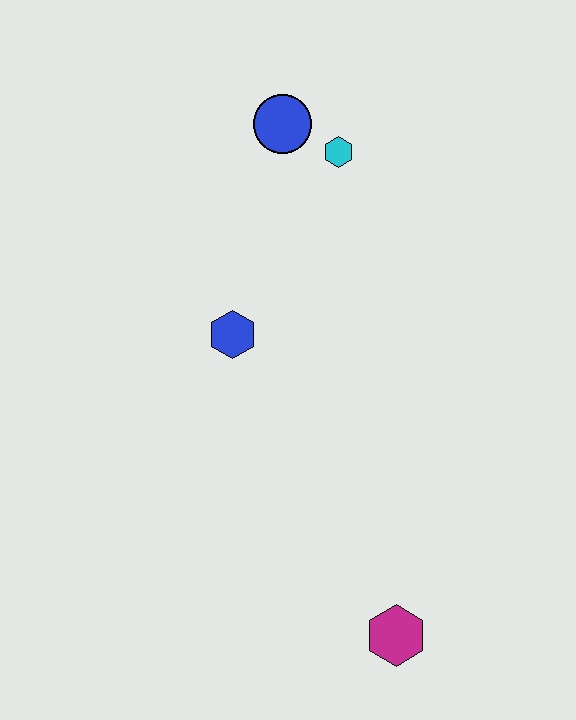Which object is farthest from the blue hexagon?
The magenta hexagon is farthest from the blue hexagon.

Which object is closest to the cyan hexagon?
The blue circle is closest to the cyan hexagon.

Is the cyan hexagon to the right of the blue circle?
Yes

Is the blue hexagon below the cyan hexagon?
Yes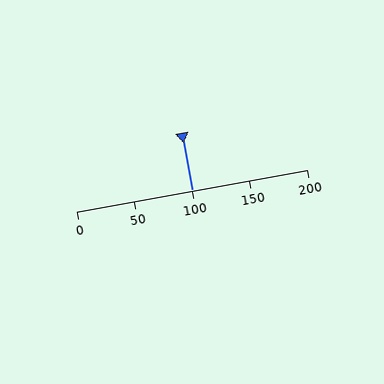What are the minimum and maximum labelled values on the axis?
The axis runs from 0 to 200.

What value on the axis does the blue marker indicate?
The marker indicates approximately 100.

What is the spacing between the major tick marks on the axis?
The major ticks are spaced 50 apart.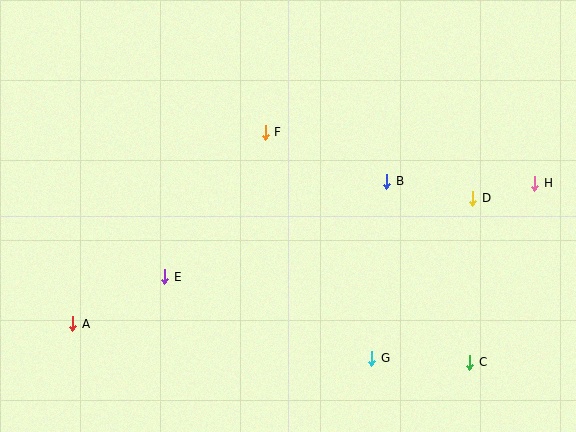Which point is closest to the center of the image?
Point F at (265, 132) is closest to the center.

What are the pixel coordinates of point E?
Point E is at (165, 277).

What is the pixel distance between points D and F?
The distance between D and F is 218 pixels.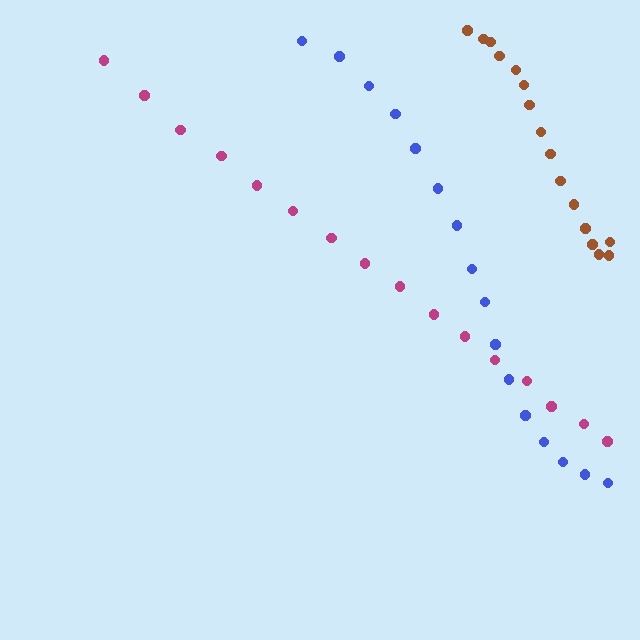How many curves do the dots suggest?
There are 3 distinct paths.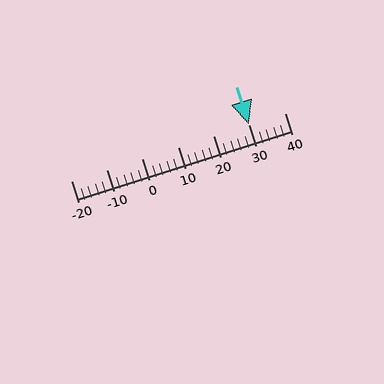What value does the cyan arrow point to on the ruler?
The cyan arrow points to approximately 30.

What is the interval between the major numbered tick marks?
The major tick marks are spaced 10 units apart.